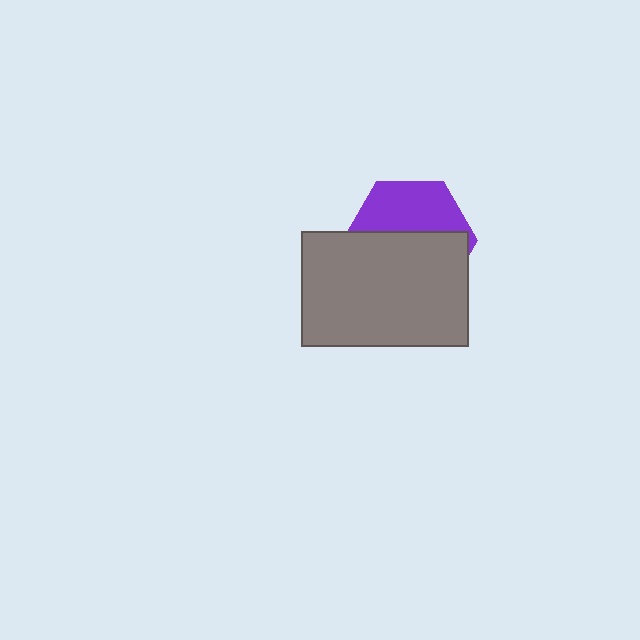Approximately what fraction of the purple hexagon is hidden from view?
Roughly 59% of the purple hexagon is hidden behind the gray rectangle.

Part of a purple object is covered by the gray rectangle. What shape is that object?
It is a hexagon.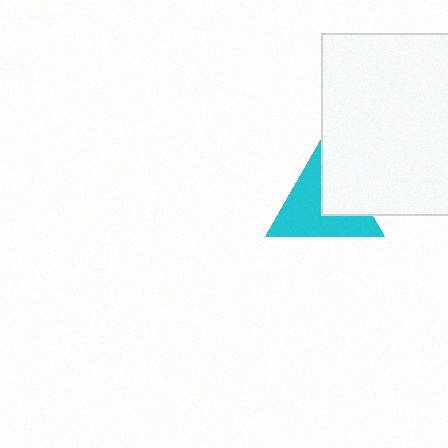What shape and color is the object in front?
The object in front is a white rectangle.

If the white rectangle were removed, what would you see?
You would see the complete cyan triangle.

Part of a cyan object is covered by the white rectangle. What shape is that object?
It is a triangle.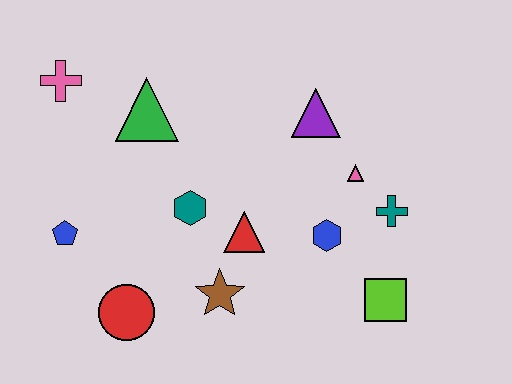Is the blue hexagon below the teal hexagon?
Yes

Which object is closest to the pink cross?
The green triangle is closest to the pink cross.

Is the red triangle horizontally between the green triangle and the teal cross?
Yes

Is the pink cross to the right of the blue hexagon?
No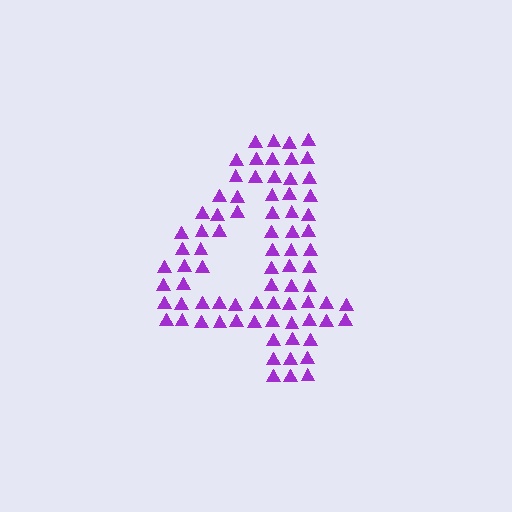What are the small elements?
The small elements are triangles.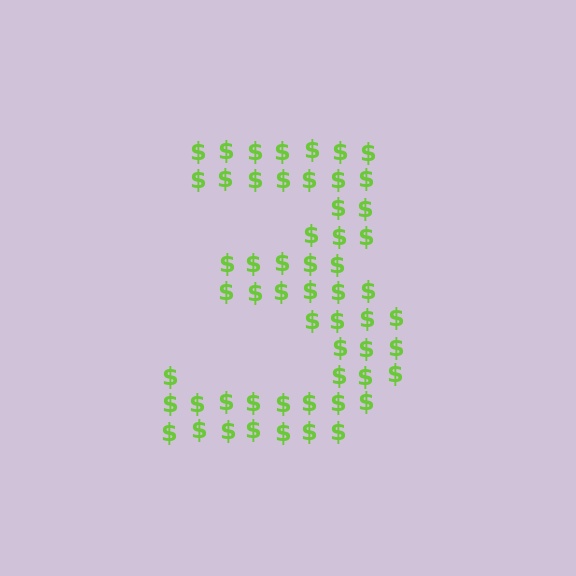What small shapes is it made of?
It is made of small dollar signs.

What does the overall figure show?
The overall figure shows the digit 3.